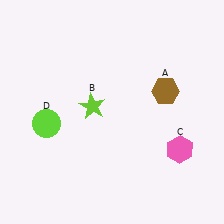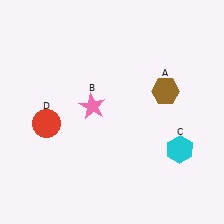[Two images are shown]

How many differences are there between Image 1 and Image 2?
There are 3 differences between the two images.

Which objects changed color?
B changed from lime to pink. C changed from pink to cyan. D changed from lime to red.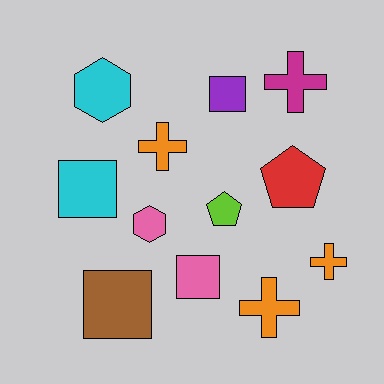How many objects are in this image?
There are 12 objects.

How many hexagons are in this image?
There are 2 hexagons.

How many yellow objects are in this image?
There are no yellow objects.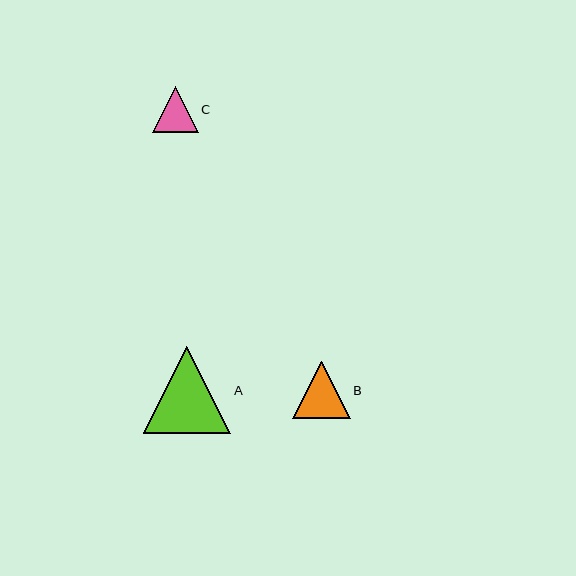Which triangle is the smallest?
Triangle C is the smallest with a size of approximately 46 pixels.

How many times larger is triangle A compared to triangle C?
Triangle A is approximately 1.9 times the size of triangle C.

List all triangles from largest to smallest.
From largest to smallest: A, B, C.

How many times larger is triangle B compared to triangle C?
Triangle B is approximately 1.2 times the size of triangle C.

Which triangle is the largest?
Triangle A is the largest with a size of approximately 87 pixels.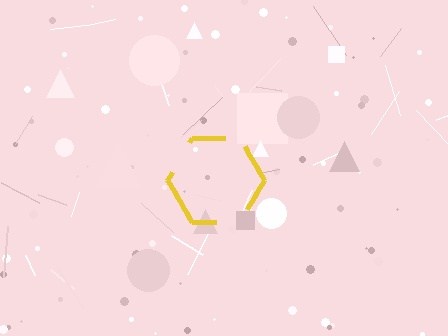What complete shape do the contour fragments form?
The contour fragments form a hexagon.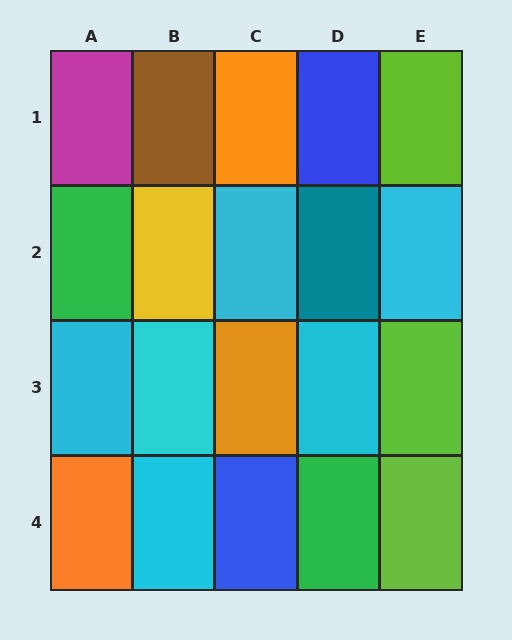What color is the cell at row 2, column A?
Green.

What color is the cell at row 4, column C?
Blue.